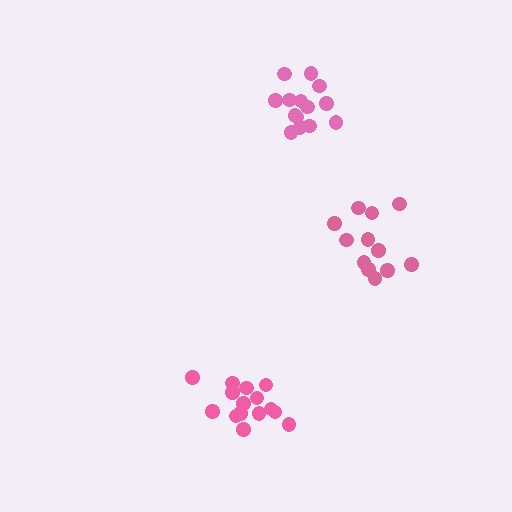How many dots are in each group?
Group 1: 14 dots, Group 2: 12 dots, Group 3: 15 dots (41 total).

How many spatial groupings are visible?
There are 3 spatial groupings.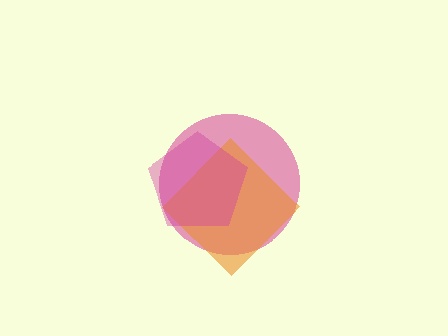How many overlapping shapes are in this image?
There are 3 overlapping shapes in the image.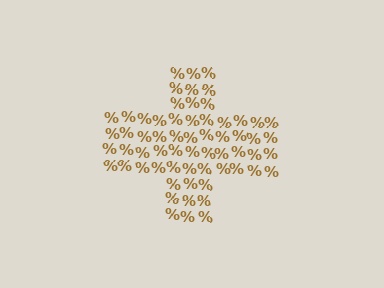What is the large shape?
The large shape is a cross.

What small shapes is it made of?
It is made of small percent signs.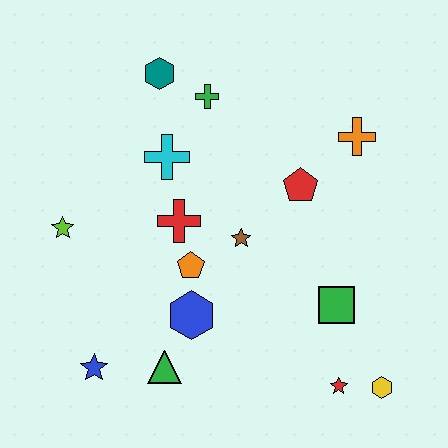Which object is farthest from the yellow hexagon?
The teal hexagon is farthest from the yellow hexagon.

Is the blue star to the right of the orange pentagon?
No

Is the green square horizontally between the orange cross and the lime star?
Yes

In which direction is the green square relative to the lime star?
The green square is to the right of the lime star.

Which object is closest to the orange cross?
The red pentagon is closest to the orange cross.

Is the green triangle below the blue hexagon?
Yes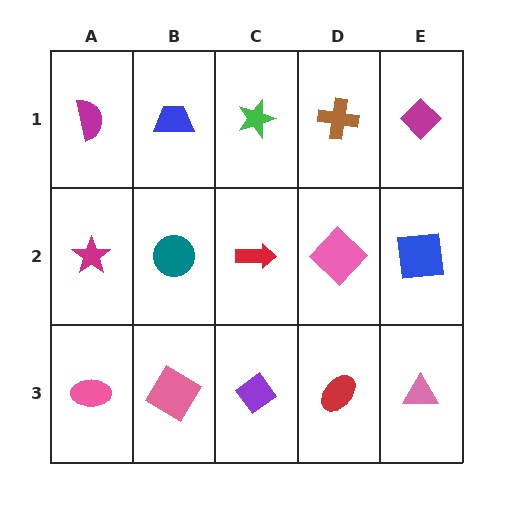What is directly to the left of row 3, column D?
A purple diamond.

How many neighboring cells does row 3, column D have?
3.